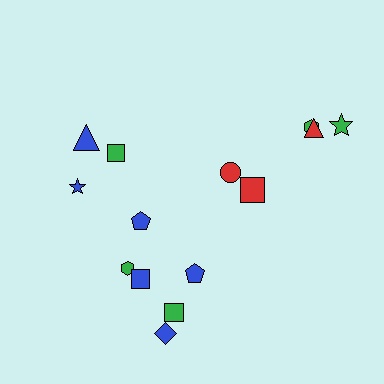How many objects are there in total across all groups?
There are 14 objects.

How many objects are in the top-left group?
There are 3 objects.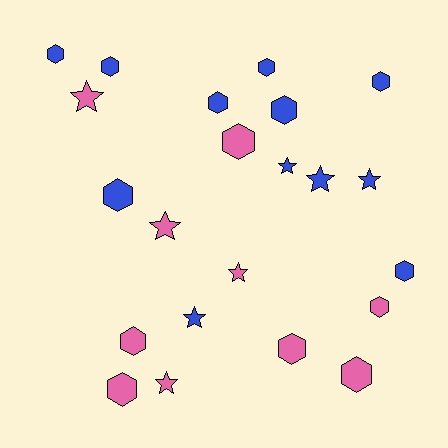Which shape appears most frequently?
Hexagon, with 14 objects.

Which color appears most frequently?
Blue, with 12 objects.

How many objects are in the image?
There are 22 objects.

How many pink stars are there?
There are 4 pink stars.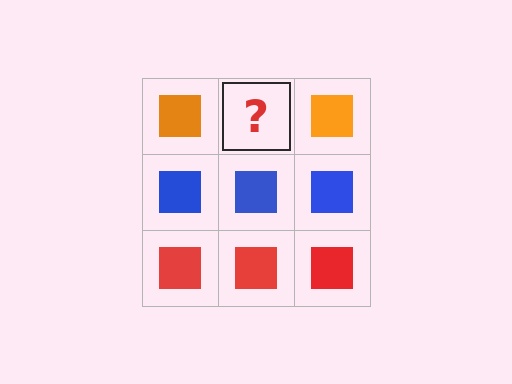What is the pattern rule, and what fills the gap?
The rule is that each row has a consistent color. The gap should be filled with an orange square.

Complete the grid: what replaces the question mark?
The question mark should be replaced with an orange square.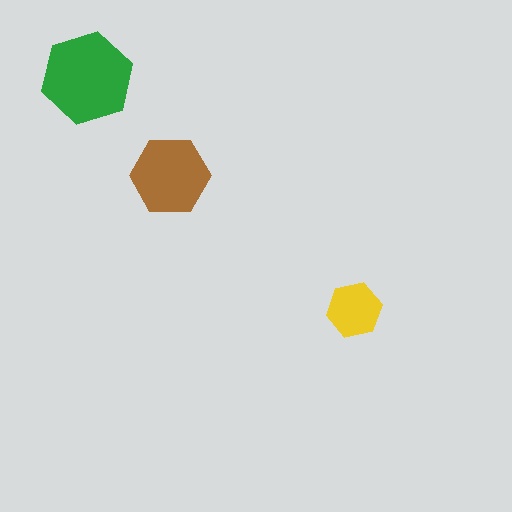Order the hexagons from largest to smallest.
the green one, the brown one, the yellow one.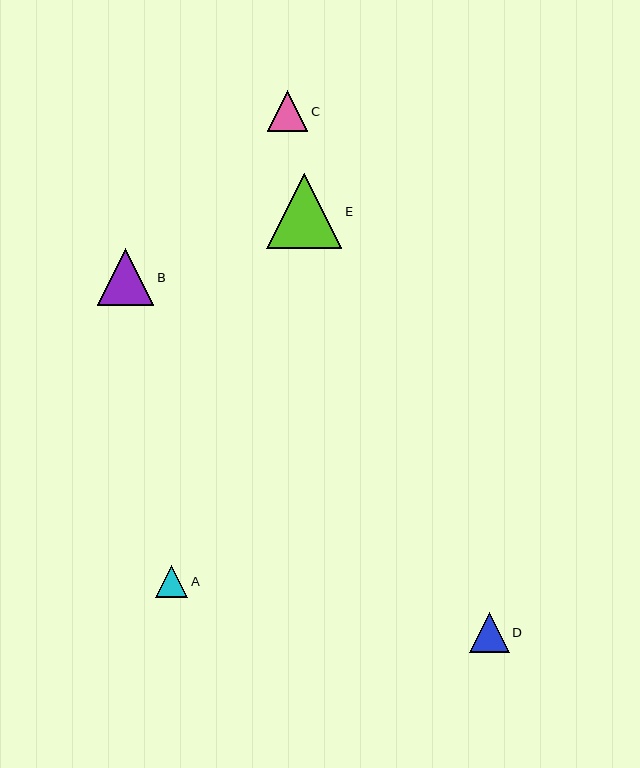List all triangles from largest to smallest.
From largest to smallest: E, B, C, D, A.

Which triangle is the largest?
Triangle E is the largest with a size of approximately 75 pixels.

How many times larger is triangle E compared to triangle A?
Triangle E is approximately 2.3 times the size of triangle A.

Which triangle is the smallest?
Triangle A is the smallest with a size of approximately 33 pixels.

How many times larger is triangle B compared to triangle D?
Triangle B is approximately 1.4 times the size of triangle D.